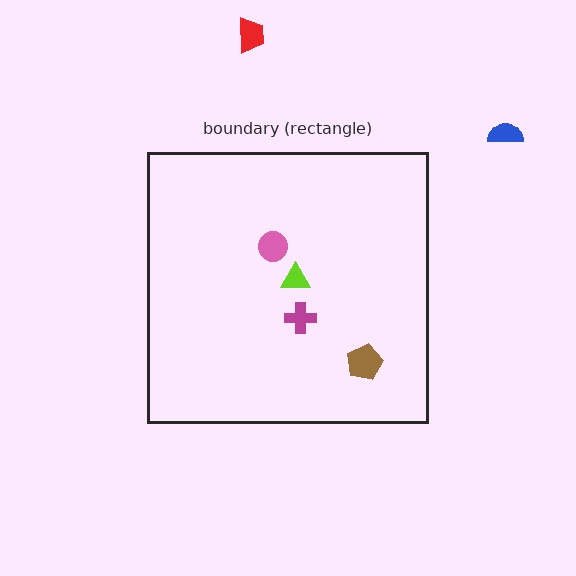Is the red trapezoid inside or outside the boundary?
Outside.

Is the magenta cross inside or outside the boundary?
Inside.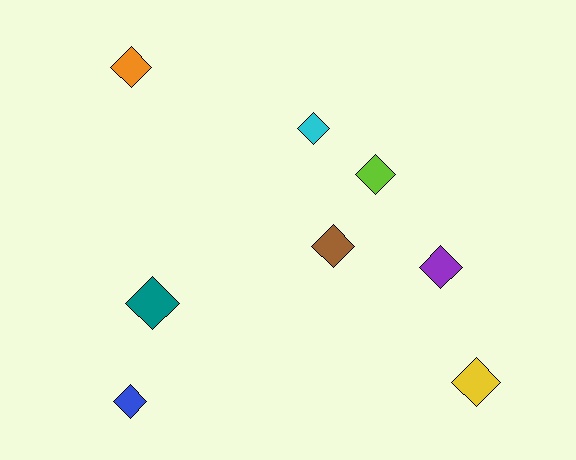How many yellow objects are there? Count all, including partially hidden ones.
There is 1 yellow object.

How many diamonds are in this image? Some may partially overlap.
There are 8 diamonds.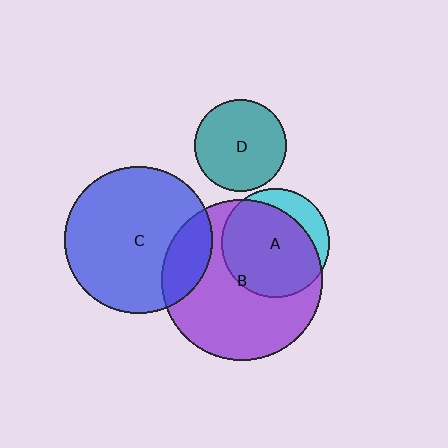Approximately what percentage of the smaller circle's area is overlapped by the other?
Approximately 80%.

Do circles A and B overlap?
Yes.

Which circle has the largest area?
Circle B (purple).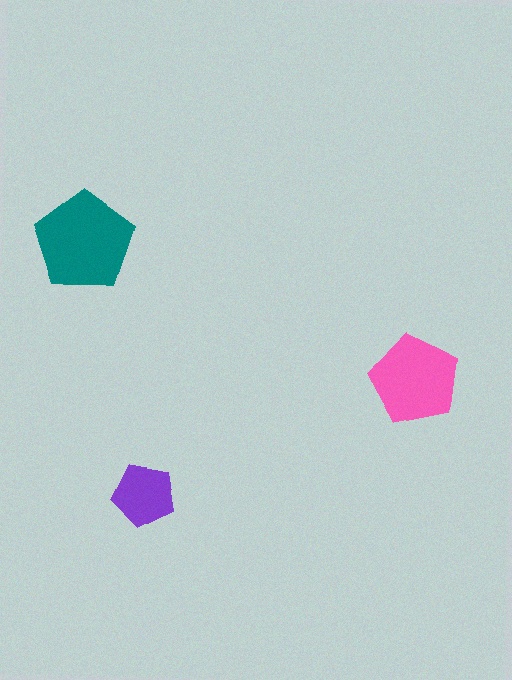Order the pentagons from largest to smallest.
the teal one, the pink one, the purple one.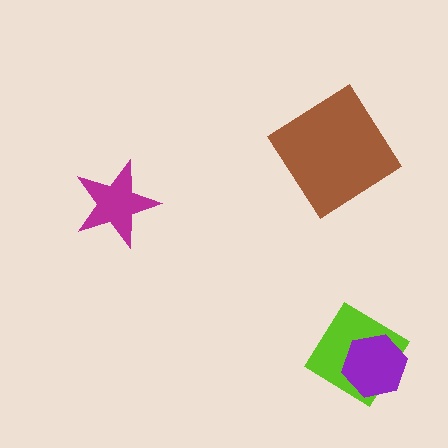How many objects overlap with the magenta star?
0 objects overlap with the magenta star.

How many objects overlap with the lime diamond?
1 object overlaps with the lime diamond.